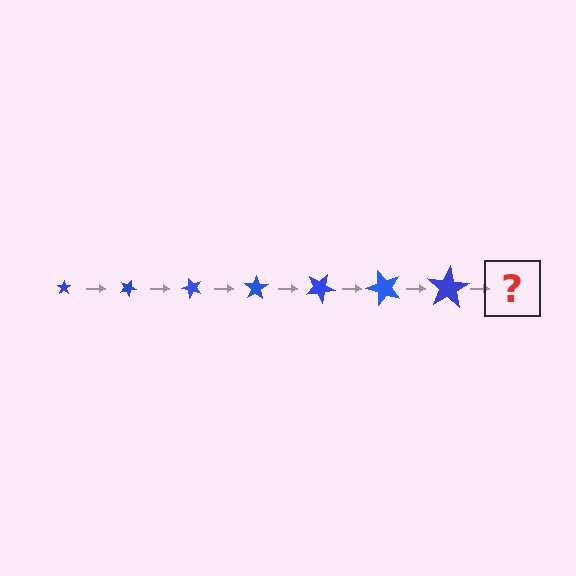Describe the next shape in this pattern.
It should be a star, larger than the previous one and rotated 175 degrees from the start.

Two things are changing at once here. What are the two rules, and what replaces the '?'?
The two rules are that the star grows larger each step and it rotates 25 degrees each step. The '?' should be a star, larger than the previous one and rotated 175 degrees from the start.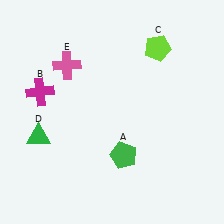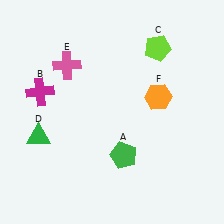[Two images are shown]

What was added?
An orange hexagon (F) was added in Image 2.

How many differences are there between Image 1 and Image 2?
There is 1 difference between the two images.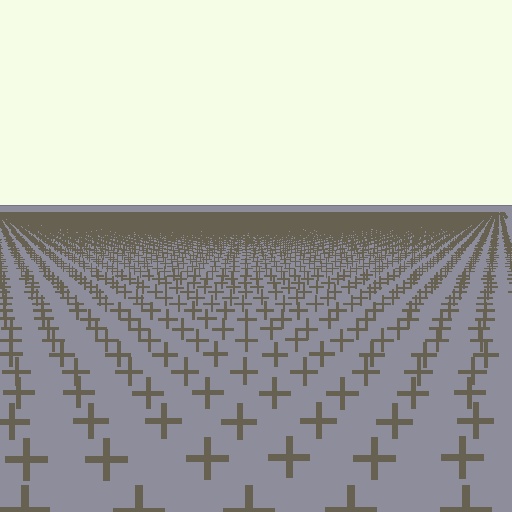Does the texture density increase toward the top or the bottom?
Density increases toward the top.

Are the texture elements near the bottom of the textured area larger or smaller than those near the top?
Larger. Near the bottom, elements are closer to the viewer and appear at a bigger on-screen size.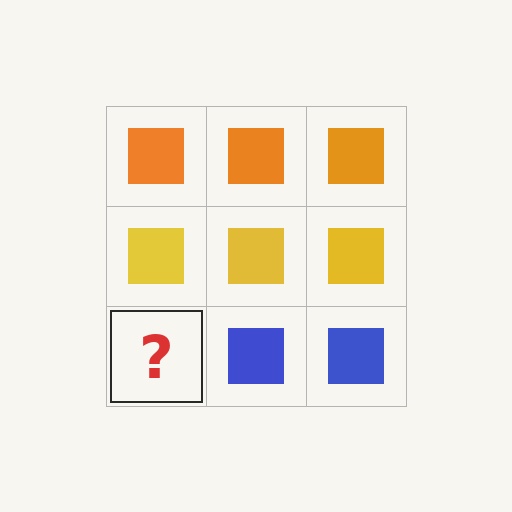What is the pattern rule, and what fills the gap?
The rule is that each row has a consistent color. The gap should be filled with a blue square.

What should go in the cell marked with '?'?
The missing cell should contain a blue square.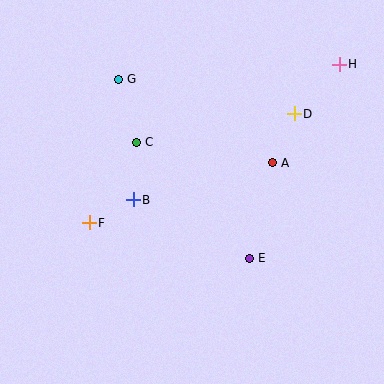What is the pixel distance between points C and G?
The distance between C and G is 66 pixels.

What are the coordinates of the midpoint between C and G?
The midpoint between C and G is at (127, 111).